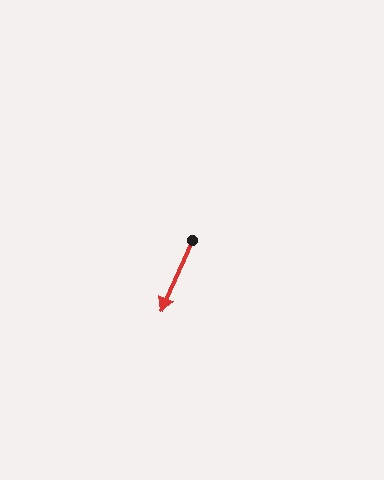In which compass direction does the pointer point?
Southwest.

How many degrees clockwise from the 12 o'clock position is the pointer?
Approximately 204 degrees.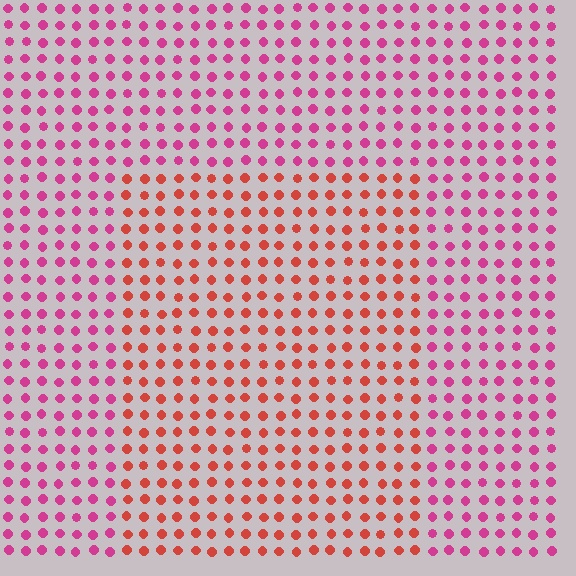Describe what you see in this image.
The image is filled with small magenta elements in a uniform arrangement. A rectangle-shaped region is visible where the elements are tinted to a slightly different hue, forming a subtle color boundary.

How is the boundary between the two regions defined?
The boundary is defined purely by a slight shift in hue (about 39 degrees). Spacing, size, and orientation are identical on both sides.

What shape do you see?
I see a rectangle.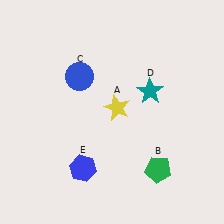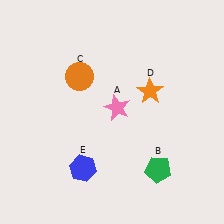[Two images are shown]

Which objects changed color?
A changed from yellow to pink. C changed from blue to orange. D changed from teal to orange.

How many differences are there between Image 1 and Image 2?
There are 3 differences between the two images.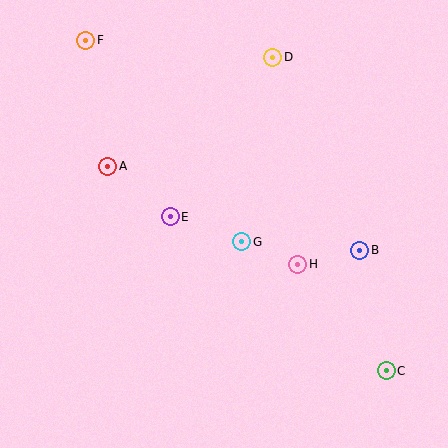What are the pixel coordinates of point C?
Point C is at (386, 371).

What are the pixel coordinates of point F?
Point F is at (86, 40).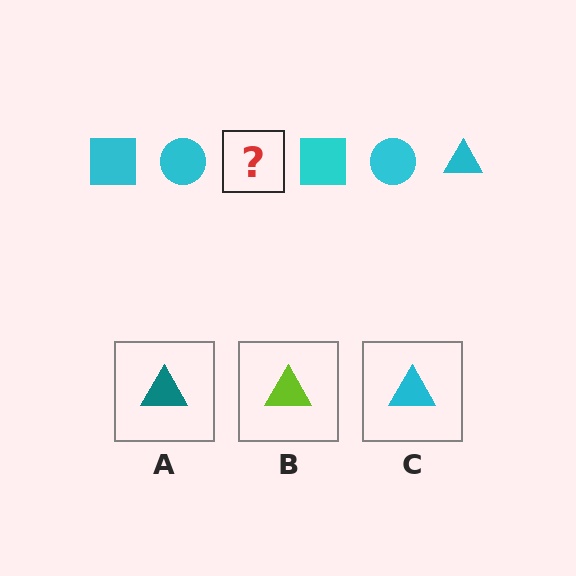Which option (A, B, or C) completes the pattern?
C.